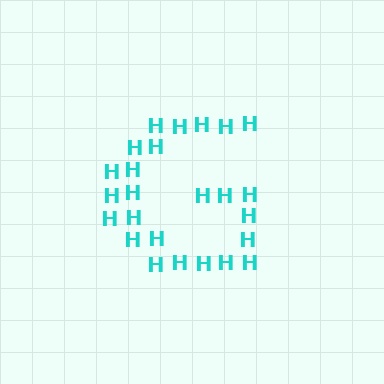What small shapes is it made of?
It is made of small letter H's.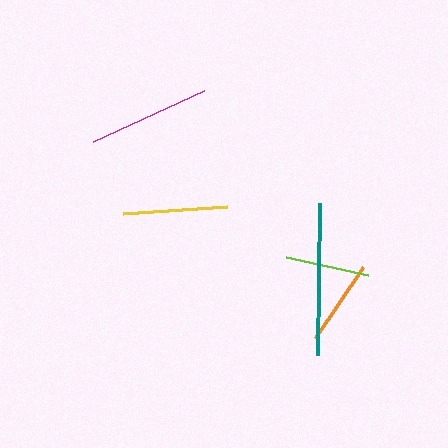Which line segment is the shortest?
The lime line is the shortest at approximately 84 pixels.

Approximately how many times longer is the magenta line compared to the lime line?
The magenta line is approximately 1.5 times the length of the lime line.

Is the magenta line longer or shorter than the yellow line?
The magenta line is longer than the yellow line.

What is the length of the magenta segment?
The magenta segment is approximately 123 pixels long.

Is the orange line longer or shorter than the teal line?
The teal line is longer than the orange line.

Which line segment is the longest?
The teal line is the longest at approximately 152 pixels.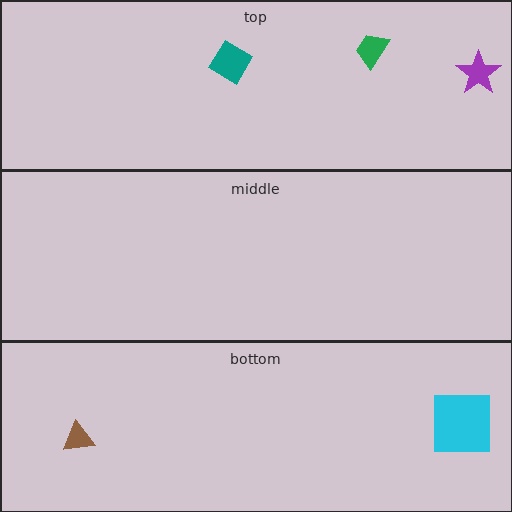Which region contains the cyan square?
The bottom region.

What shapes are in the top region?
The green trapezoid, the teal diamond, the purple star.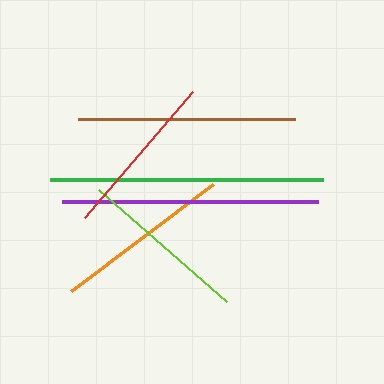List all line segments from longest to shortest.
From longest to shortest: green, purple, brown, orange, lime, red.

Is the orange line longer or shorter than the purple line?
The purple line is longer than the orange line.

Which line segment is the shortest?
The red line is the shortest at approximately 166 pixels.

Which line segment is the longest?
The green line is the longest at approximately 272 pixels.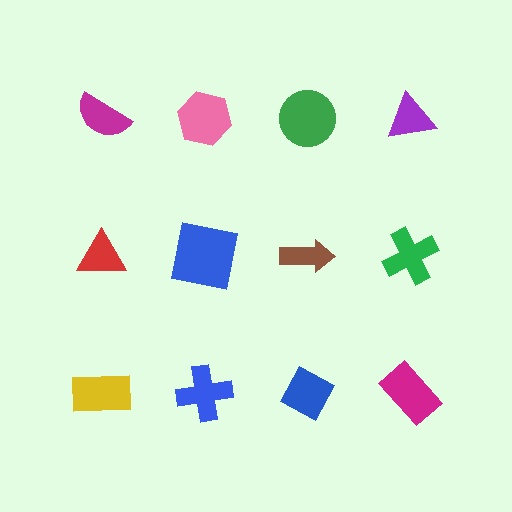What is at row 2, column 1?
A red triangle.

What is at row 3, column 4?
A magenta rectangle.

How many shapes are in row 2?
4 shapes.